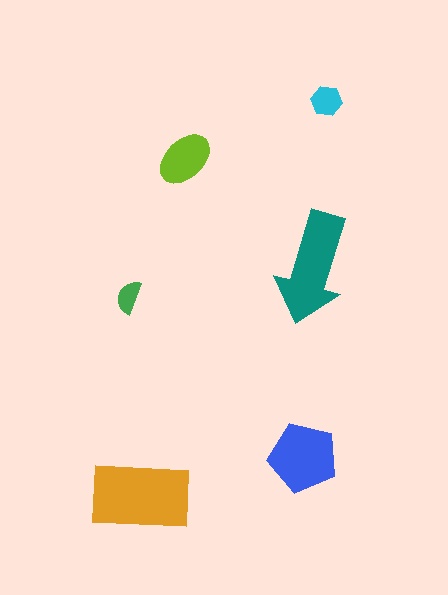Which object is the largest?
The orange rectangle.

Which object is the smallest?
The green semicircle.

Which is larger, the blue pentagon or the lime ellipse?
The blue pentagon.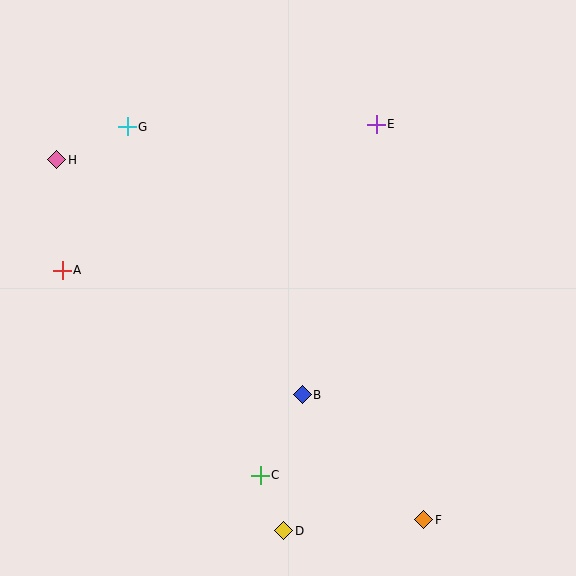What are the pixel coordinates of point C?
Point C is at (260, 475).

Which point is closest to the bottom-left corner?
Point C is closest to the bottom-left corner.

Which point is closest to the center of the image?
Point B at (302, 395) is closest to the center.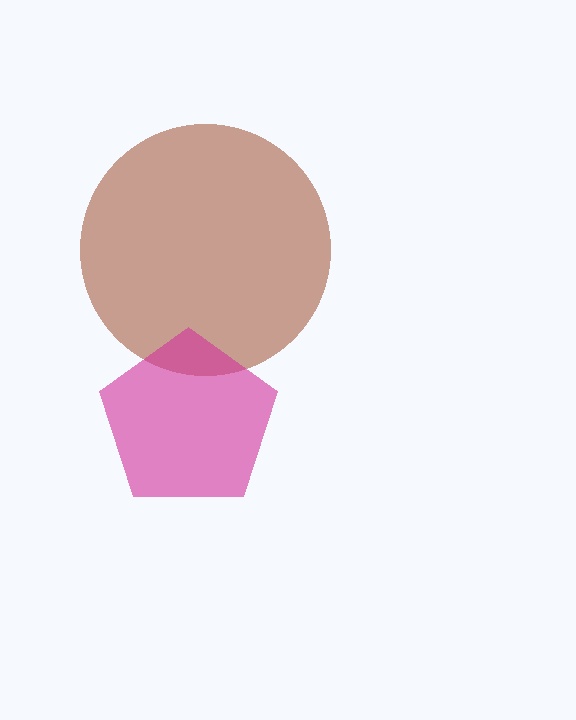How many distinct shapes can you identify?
There are 2 distinct shapes: a brown circle, a magenta pentagon.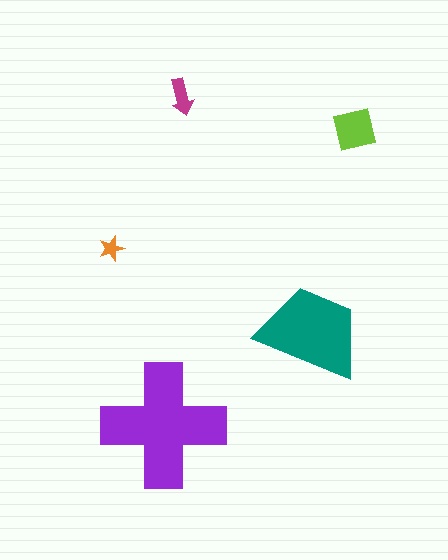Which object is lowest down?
The purple cross is bottommost.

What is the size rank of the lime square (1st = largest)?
3rd.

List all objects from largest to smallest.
The purple cross, the teal trapezoid, the lime square, the magenta arrow, the orange star.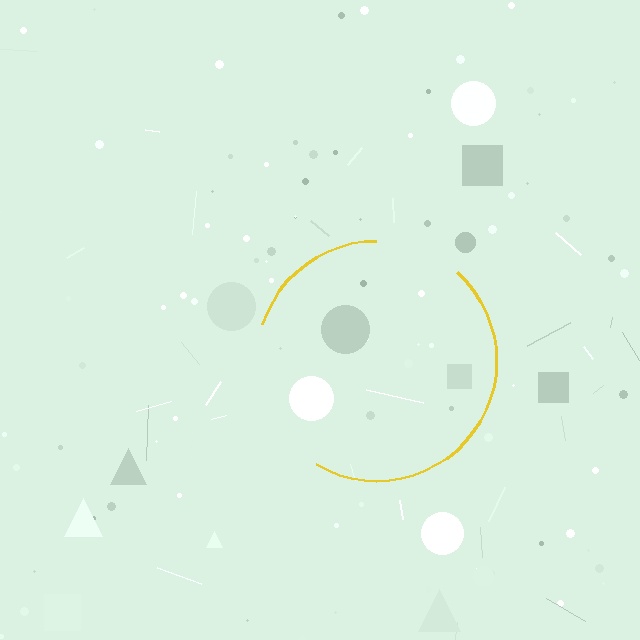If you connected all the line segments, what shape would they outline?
They would outline a circle.